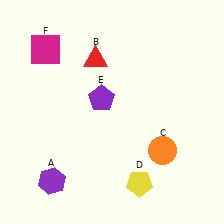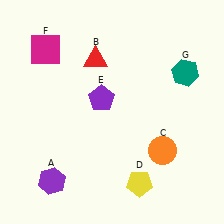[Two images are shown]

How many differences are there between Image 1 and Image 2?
There is 1 difference between the two images.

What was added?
A teal hexagon (G) was added in Image 2.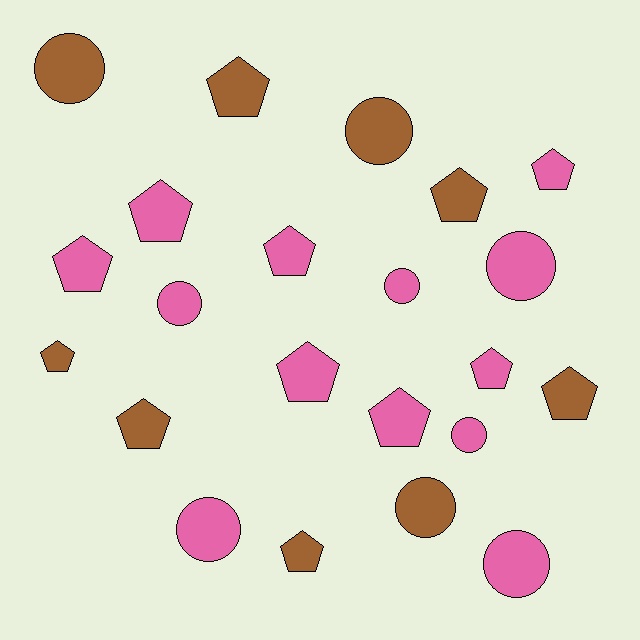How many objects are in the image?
There are 22 objects.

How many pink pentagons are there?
There are 7 pink pentagons.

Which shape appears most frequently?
Pentagon, with 13 objects.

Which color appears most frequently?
Pink, with 13 objects.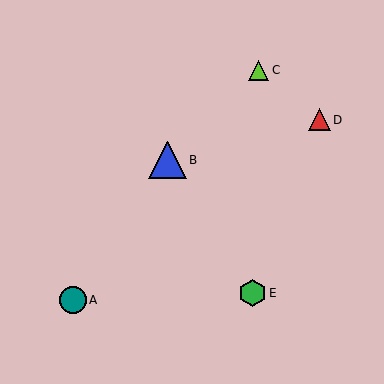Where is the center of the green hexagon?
The center of the green hexagon is at (252, 293).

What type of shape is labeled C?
Shape C is a lime triangle.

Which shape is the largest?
The blue triangle (labeled B) is the largest.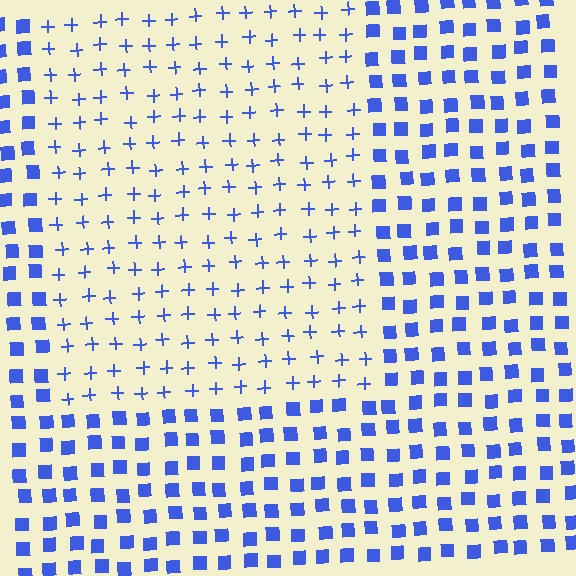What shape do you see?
I see a rectangle.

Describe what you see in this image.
The image is filled with small blue elements arranged in a uniform grid. A rectangle-shaped region contains plus signs, while the surrounding area contains squares. The boundary is defined purely by the change in element shape.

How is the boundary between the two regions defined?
The boundary is defined by a change in element shape: plus signs inside vs. squares outside. All elements share the same color and spacing.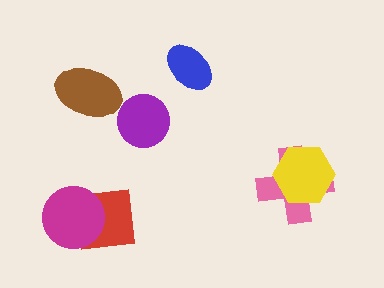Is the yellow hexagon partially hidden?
No, no other shape covers it.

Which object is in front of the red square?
The magenta circle is in front of the red square.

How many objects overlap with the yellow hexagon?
1 object overlaps with the yellow hexagon.